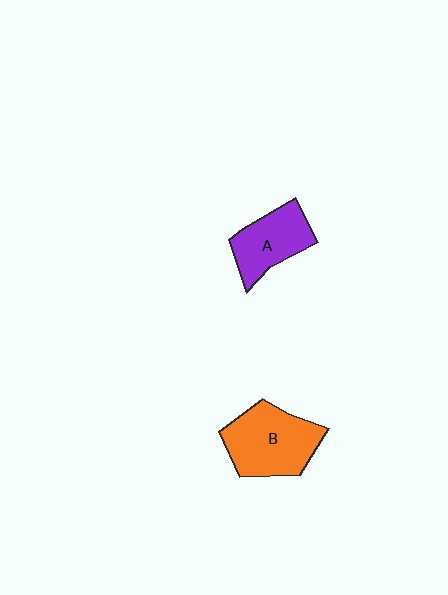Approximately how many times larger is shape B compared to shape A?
Approximately 1.4 times.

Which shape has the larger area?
Shape B (orange).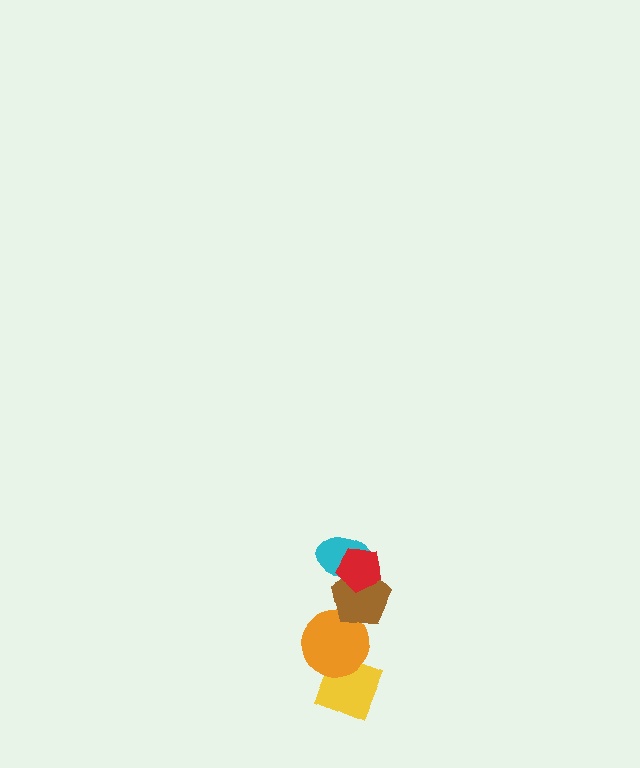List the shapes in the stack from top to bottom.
From top to bottom: the red pentagon, the cyan ellipse, the brown pentagon, the orange circle, the yellow diamond.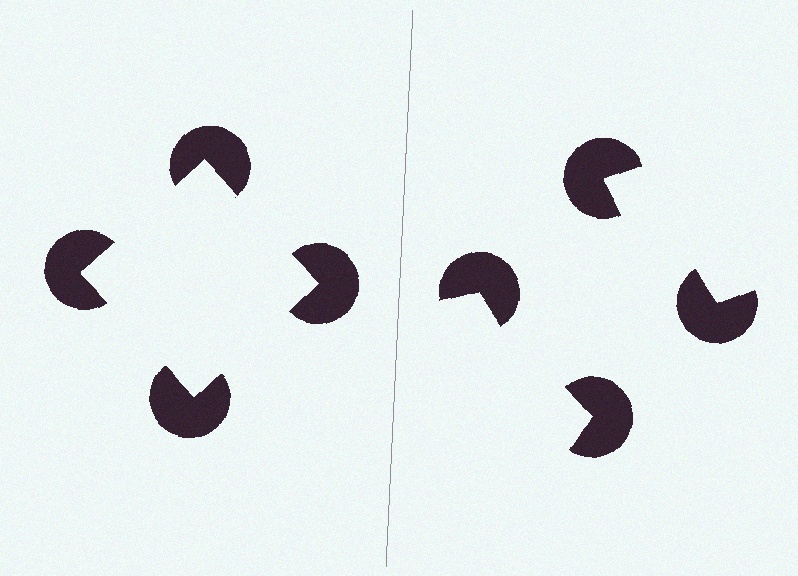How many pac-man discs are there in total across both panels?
8 — 4 on each side.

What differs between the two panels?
The pac-man discs are positioned identically on both sides; only the wedge orientations differ. On the left they align to a square; on the right they are misaligned.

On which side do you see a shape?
An illusory square appears on the left side. On the right side the wedge cuts are rotated, so no coherent shape forms.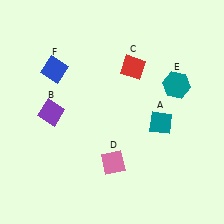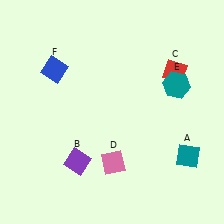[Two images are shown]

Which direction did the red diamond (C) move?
The red diamond (C) moved right.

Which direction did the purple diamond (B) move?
The purple diamond (B) moved down.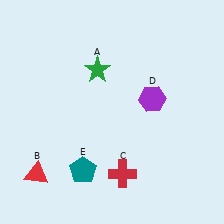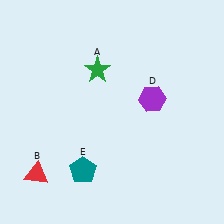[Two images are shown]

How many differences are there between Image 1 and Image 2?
There is 1 difference between the two images.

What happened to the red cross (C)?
The red cross (C) was removed in Image 2. It was in the bottom-right area of Image 1.